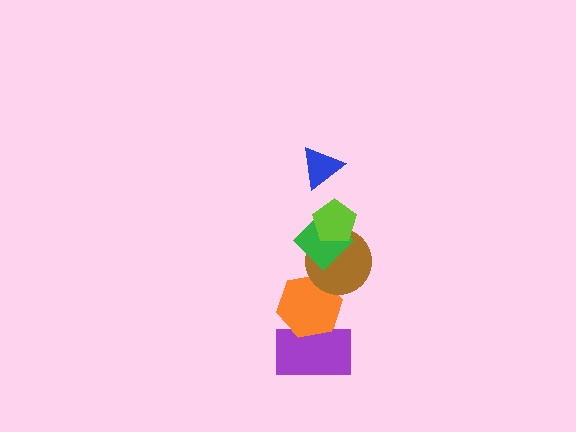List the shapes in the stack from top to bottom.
From top to bottom: the blue triangle, the lime pentagon, the green diamond, the brown circle, the orange hexagon, the purple rectangle.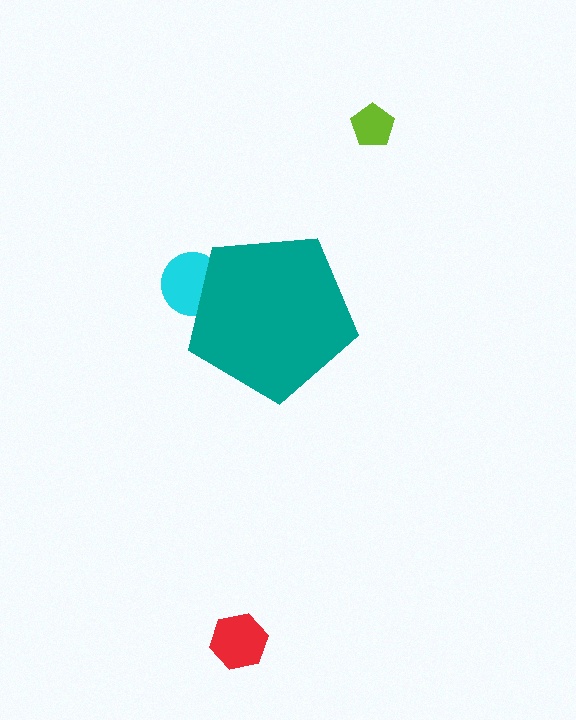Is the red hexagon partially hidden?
No, the red hexagon is fully visible.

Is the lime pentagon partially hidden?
No, the lime pentagon is fully visible.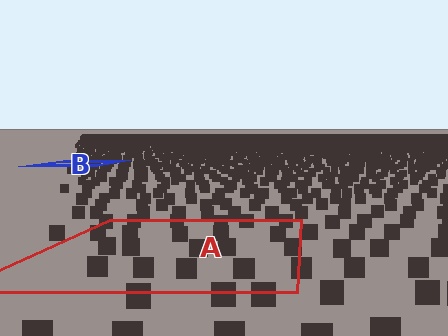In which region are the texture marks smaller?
The texture marks are smaller in region B, because it is farther away.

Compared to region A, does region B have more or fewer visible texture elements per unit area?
Region B has more texture elements per unit area — they are packed more densely because it is farther away.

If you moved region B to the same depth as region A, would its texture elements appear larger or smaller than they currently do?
They would appear larger. At a closer depth, the same texture elements are projected at a bigger on-screen size.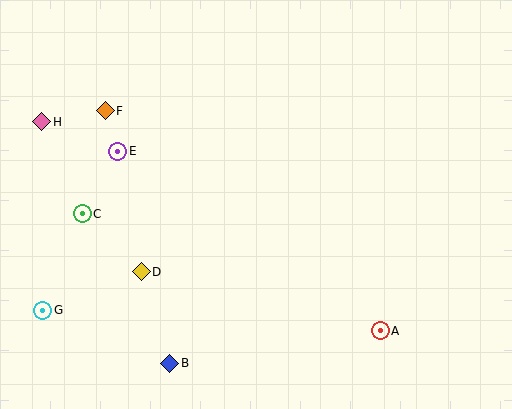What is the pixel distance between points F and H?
The distance between F and H is 64 pixels.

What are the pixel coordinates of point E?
Point E is at (118, 151).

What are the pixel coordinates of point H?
Point H is at (42, 122).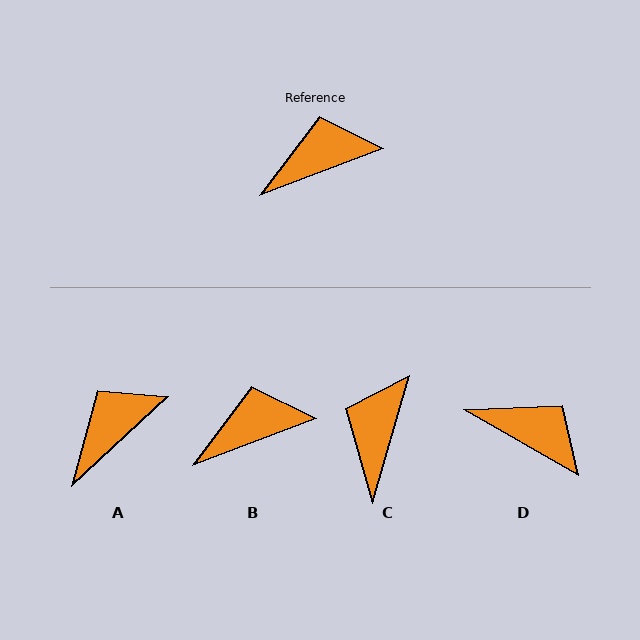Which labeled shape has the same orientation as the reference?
B.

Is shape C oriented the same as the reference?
No, it is off by about 53 degrees.